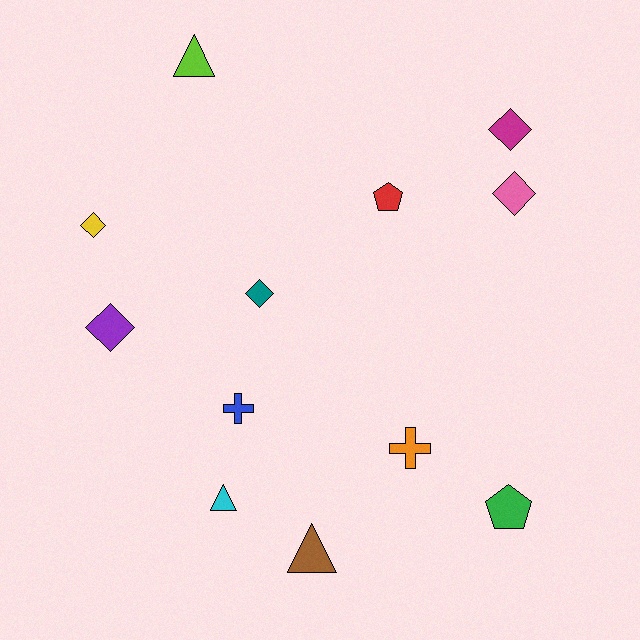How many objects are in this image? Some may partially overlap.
There are 12 objects.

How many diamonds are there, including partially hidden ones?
There are 5 diamonds.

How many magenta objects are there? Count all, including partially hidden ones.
There is 1 magenta object.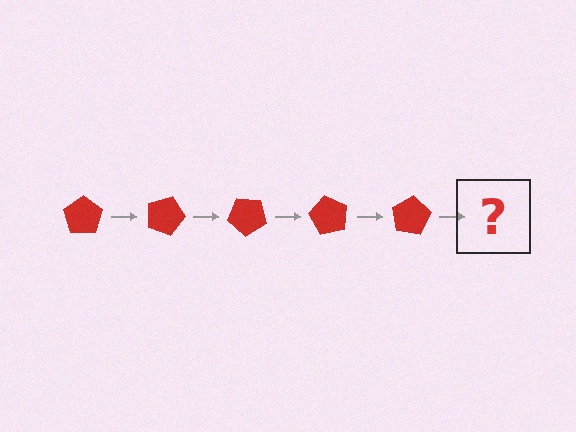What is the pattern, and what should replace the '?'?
The pattern is that the pentagon rotates 20 degrees each step. The '?' should be a red pentagon rotated 100 degrees.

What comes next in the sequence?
The next element should be a red pentagon rotated 100 degrees.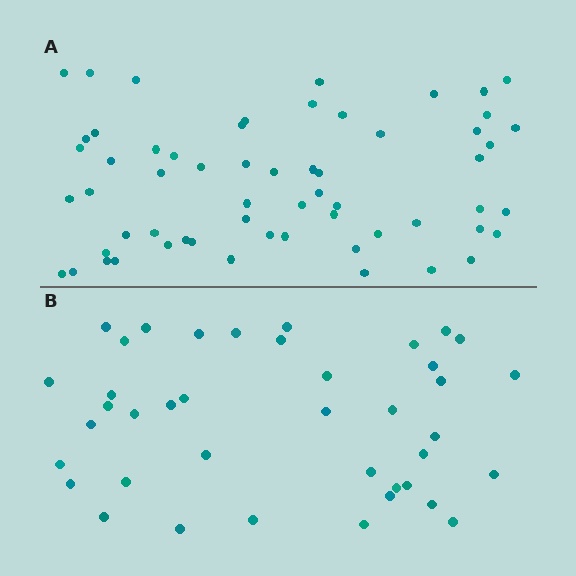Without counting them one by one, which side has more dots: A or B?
Region A (the top region) has more dots.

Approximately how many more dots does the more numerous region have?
Region A has approximately 20 more dots than region B.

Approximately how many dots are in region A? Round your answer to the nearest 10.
About 60 dots.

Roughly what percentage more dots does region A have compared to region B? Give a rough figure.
About 50% more.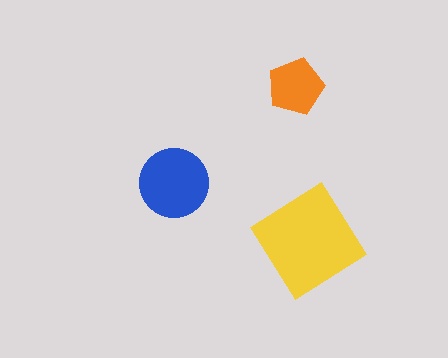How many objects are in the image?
There are 3 objects in the image.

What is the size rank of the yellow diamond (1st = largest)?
1st.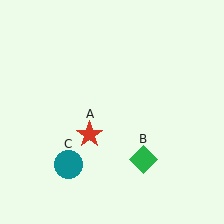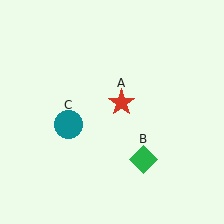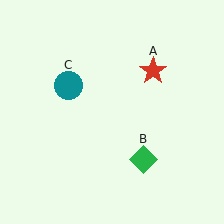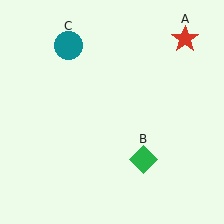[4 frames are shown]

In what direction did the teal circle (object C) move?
The teal circle (object C) moved up.